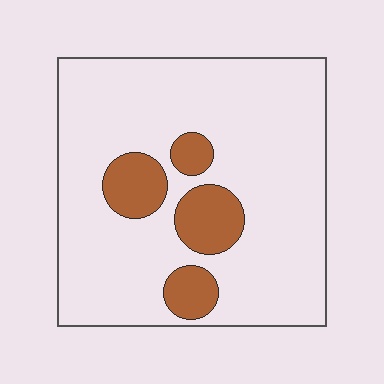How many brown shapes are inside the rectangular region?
4.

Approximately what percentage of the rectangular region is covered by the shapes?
Approximately 15%.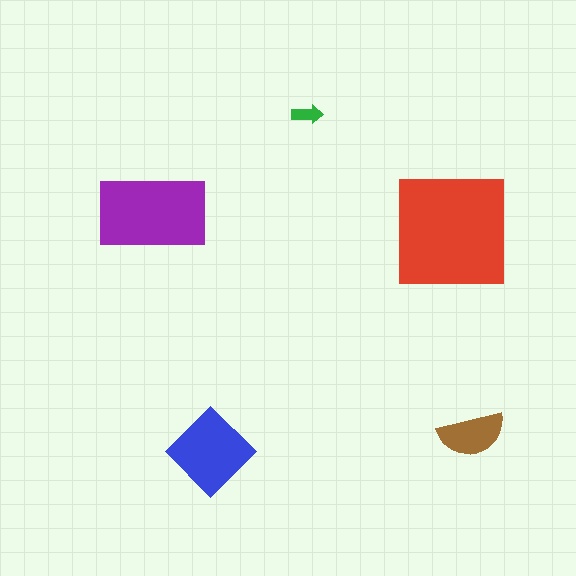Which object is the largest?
The red square.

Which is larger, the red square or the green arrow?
The red square.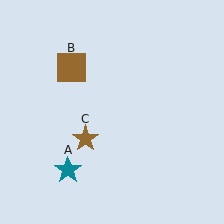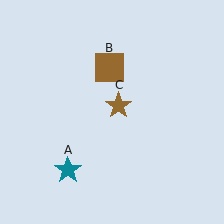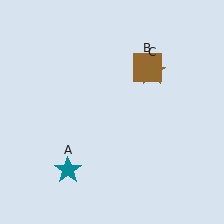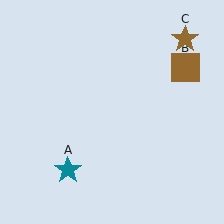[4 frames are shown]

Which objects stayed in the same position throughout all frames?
Teal star (object A) remained stationary.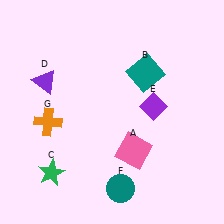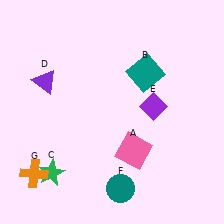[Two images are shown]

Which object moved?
The orange cross (G) moved down.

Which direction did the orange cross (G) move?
The orange cross (G) moved down.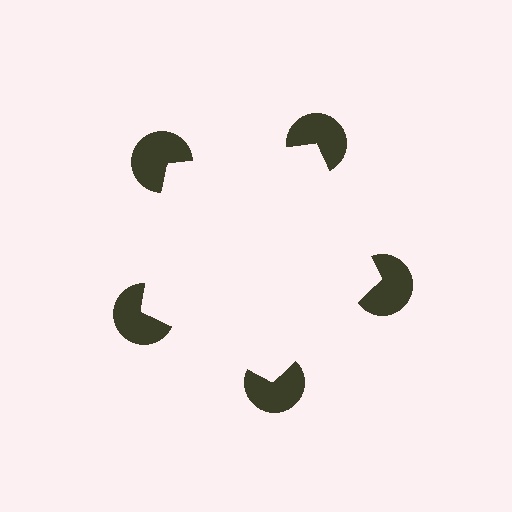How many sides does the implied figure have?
5 sides.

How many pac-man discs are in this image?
There are 5 — one at each vertex of the illusory pentagon.